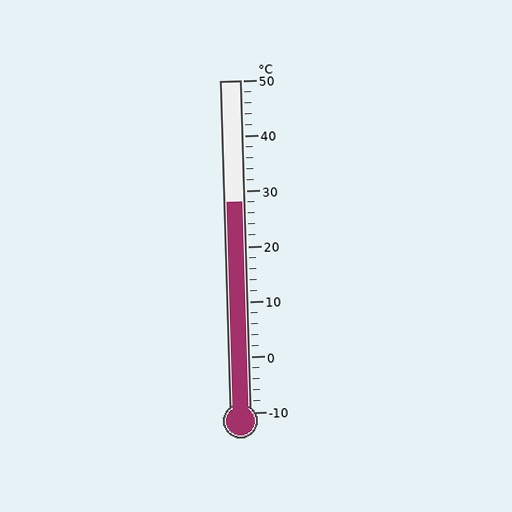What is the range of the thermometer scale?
The thermometer scale ranges from -10°C to 50°C.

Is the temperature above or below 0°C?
The temperature is above 0°C.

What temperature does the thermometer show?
The thermometer shows approximately 28°C.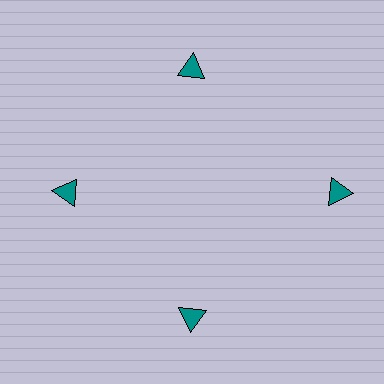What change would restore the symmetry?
The symmetry would be restored by moving it inward, back onto the ring so that all 4 triangles sit at equal angles and equal distance from the center.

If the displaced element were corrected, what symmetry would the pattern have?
It would have 4-fold rotational symmetry — the pattern would map onto itself every 90 degrees.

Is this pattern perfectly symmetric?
No. The 4 teal triangles are arranged in a ring, but one element near the 3 o'clock position is pushed outward from the center, breaking the 4-fold rotational symmetry.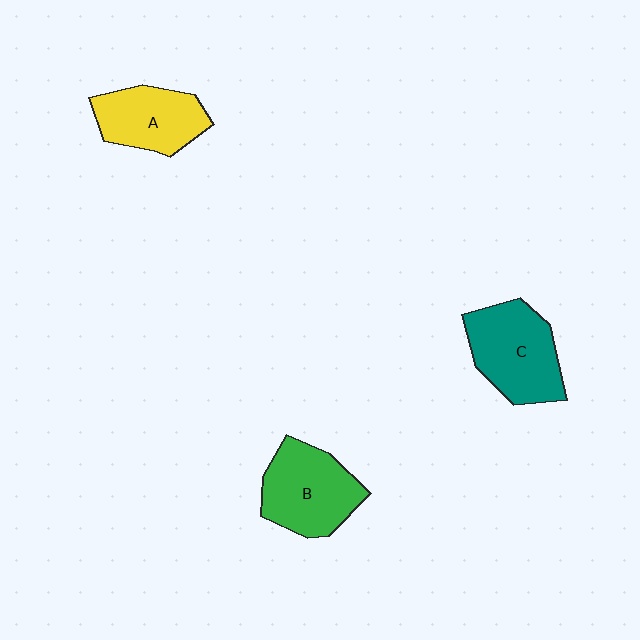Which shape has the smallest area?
Shape A (yellow).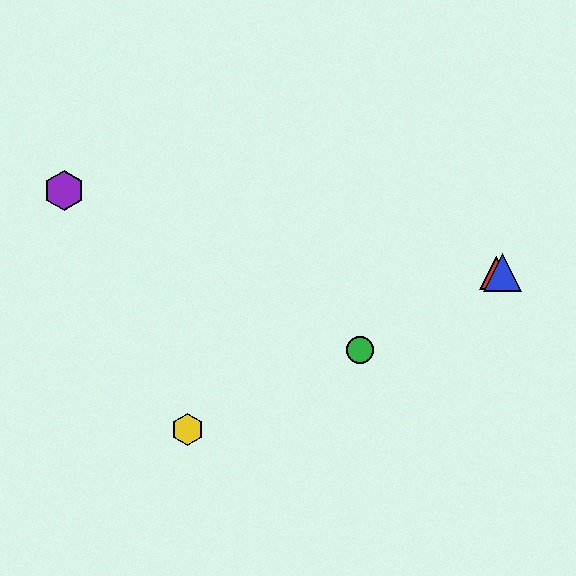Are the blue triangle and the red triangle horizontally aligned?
Yes, both are at y≈273.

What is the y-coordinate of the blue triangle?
The blue triangle is at y≈273.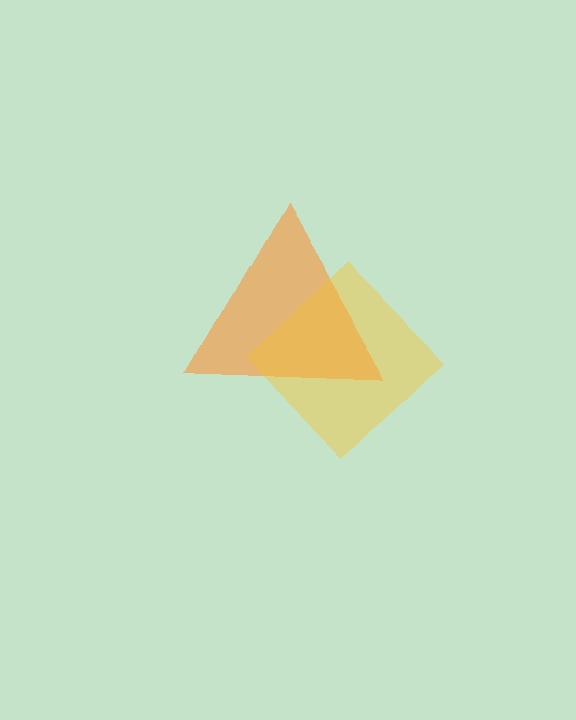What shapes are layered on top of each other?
The layered shapes are: an orange triangle, a yellow diamond.